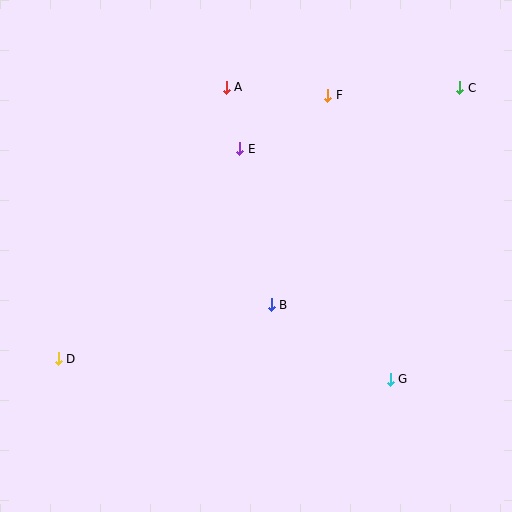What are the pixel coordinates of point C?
Point C is at (460, 88).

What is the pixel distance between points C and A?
The distance between C and A is 234 pixels.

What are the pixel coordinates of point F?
Point F is at (328, 95).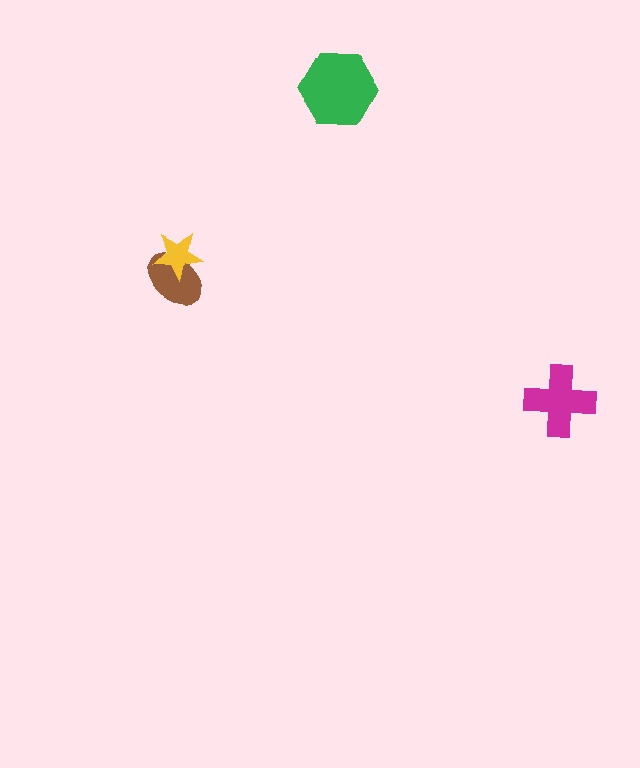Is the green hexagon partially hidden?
No, no other shape covers it.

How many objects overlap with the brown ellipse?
1 object overlaps with the brown ellipse.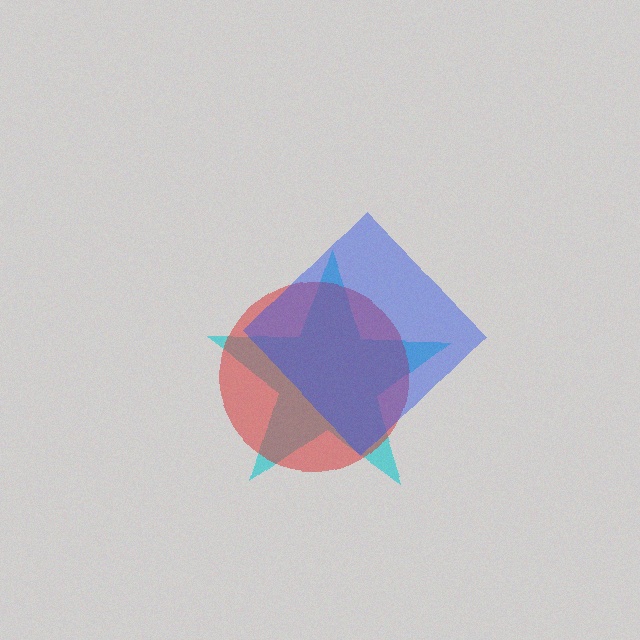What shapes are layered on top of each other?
The layered shapes are: a cyan star, a red circle, a blue diamond.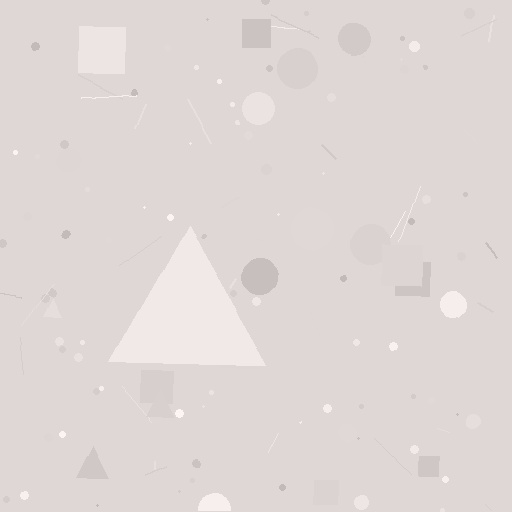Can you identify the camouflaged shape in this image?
The camouflaged shape is a triangle.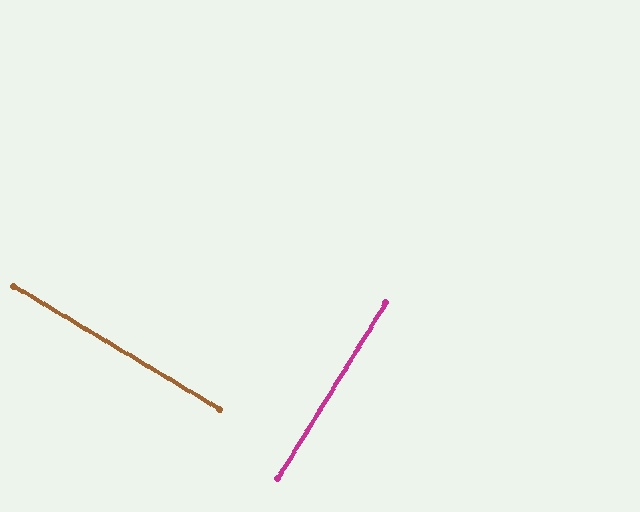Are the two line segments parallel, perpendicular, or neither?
Perpendicular — they meet at approximately 89°.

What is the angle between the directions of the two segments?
Approximately 89 degrees.